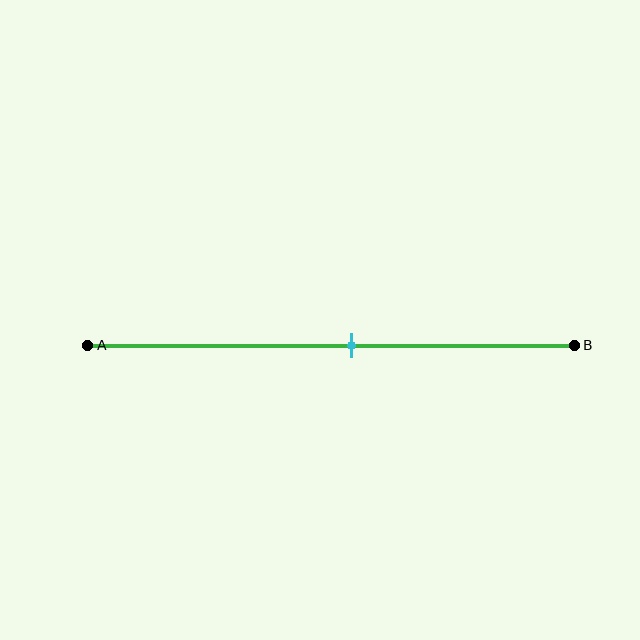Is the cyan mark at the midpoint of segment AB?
No, the mark is at about 55% from A, not at the 50% midpoint.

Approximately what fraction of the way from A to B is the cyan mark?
The cyan mark is approximately 55% of the way from A to B.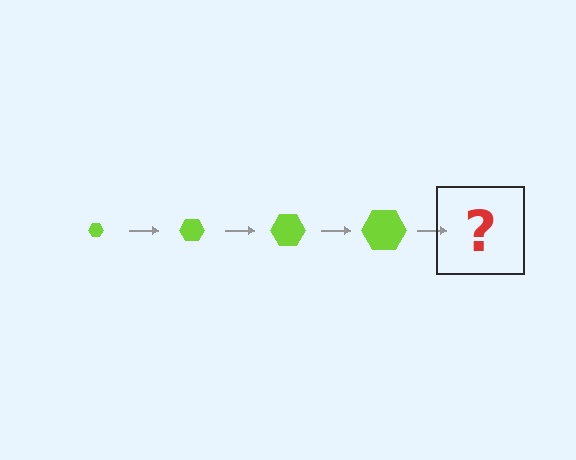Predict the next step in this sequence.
The next step is a lime hexagon, larger than the previous one.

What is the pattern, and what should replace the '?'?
The pattern is that the hexagon gets progressively larger each step. The '?' should be a lime hexagon, larger than the previous one.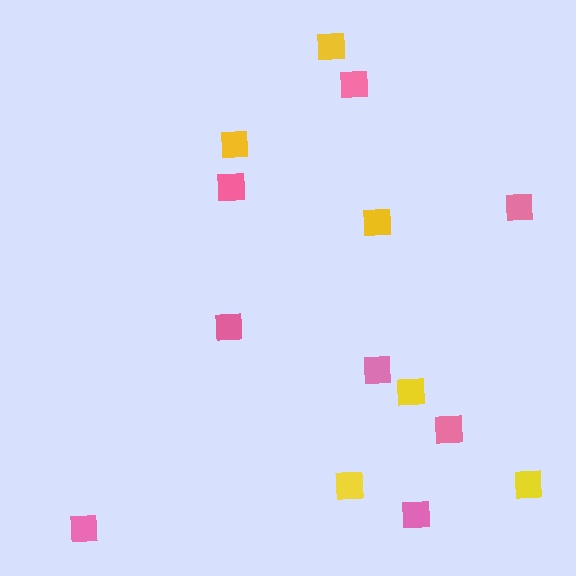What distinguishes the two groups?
There are 2 groups: one group of yellow squares (6) and one group of pink squares (8).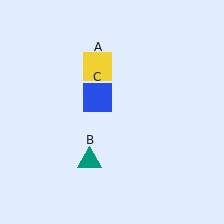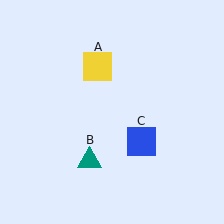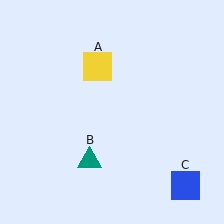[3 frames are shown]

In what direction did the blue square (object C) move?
The blue square (object C) moved down and to the right.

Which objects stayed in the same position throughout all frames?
Yellow square (object A) and teal triangle (object B) remained stationary.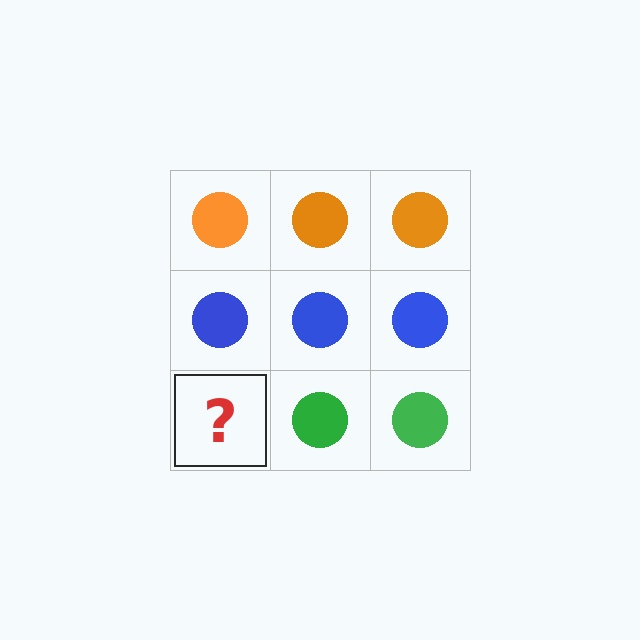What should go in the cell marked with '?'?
The missing cell should contain a green circle.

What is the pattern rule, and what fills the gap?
The rule is that each row has a consistent color. The gap should be filled with a green circle.